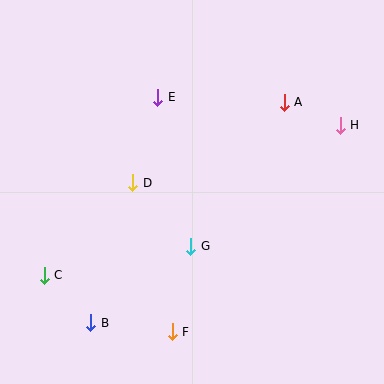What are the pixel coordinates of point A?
Point A is at (284, 102).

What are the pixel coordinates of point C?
Point C is at (44, 275).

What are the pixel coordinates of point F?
Point F is at (172, 332).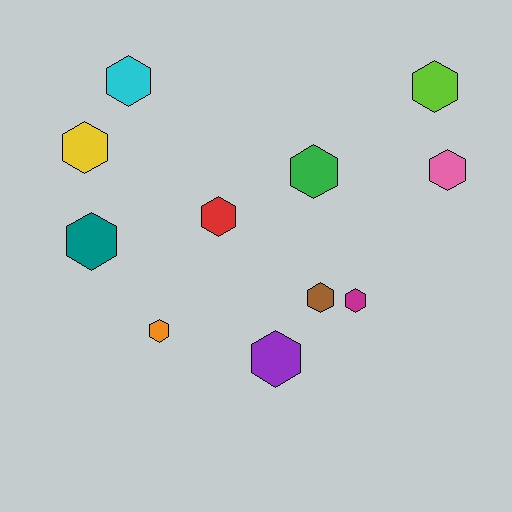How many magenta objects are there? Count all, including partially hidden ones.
There is 1 magenta object.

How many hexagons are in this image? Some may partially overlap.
There are 11 hexagons.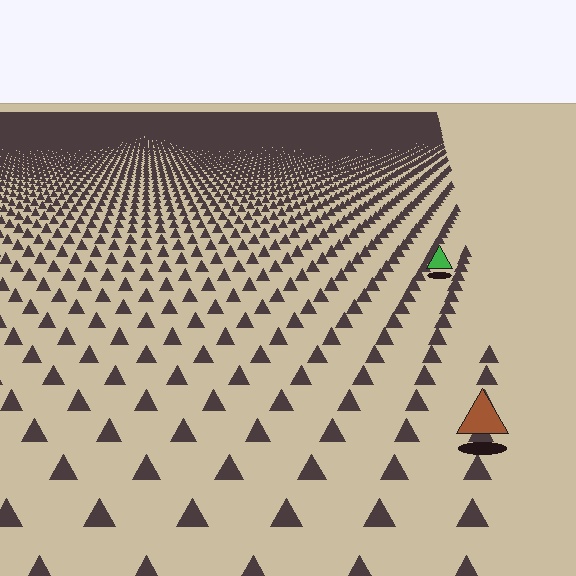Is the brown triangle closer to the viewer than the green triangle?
Yes. The brown triangle is closer — you can tell from the texture gradient: the ground texture is coarser near it.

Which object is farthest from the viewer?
The green triangle is farthest from the viewer. It appears smaller and the ground texture around it is denser.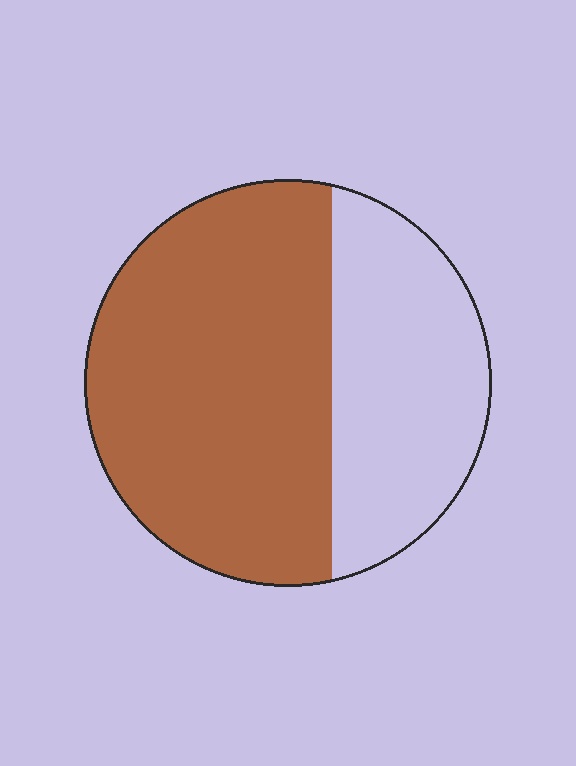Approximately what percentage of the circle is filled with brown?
Approximately 65%.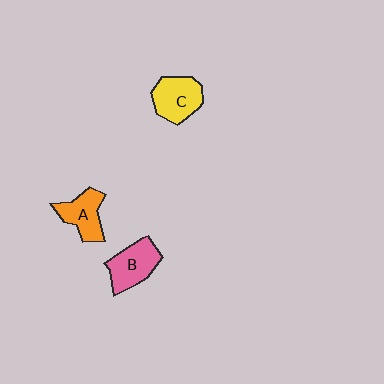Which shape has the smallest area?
Shape A (orange).